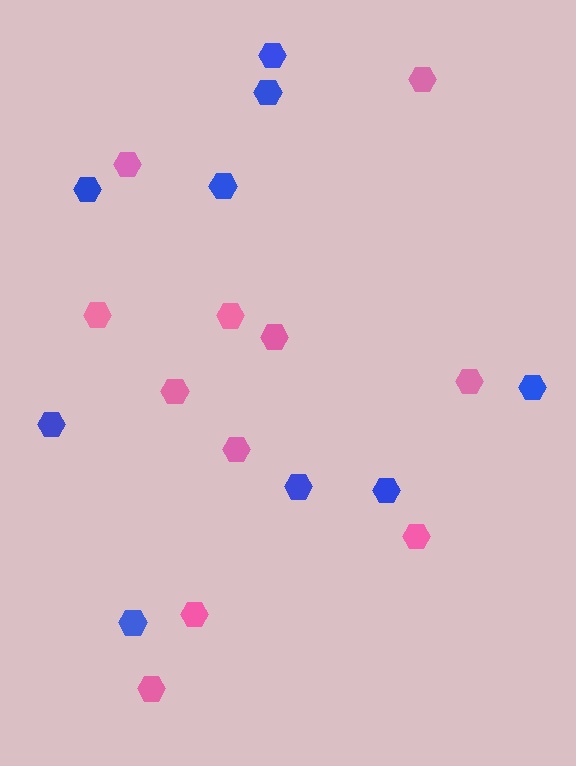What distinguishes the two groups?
There are 2 groups: one group of pink hexagons (11) and one group of blue hexagons (9).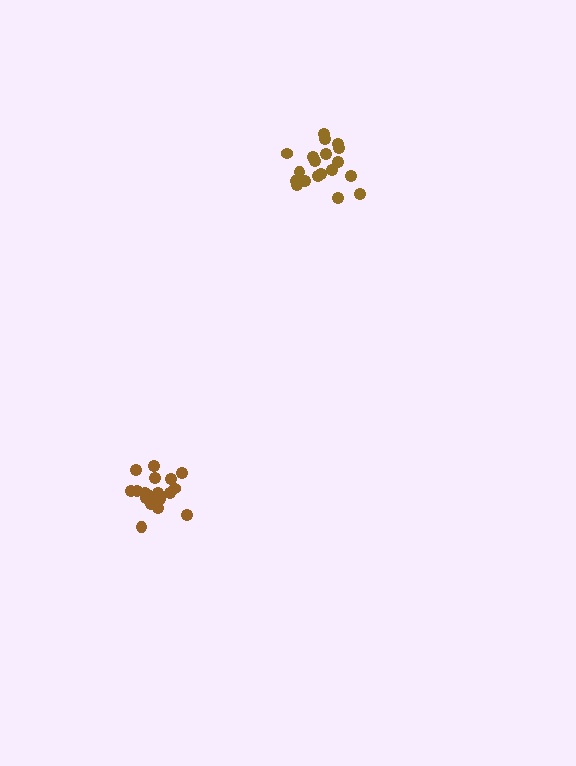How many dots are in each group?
Group 1: 19 dots, Group 2: 18 dots (37 total).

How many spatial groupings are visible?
There are 2 spatial groupings.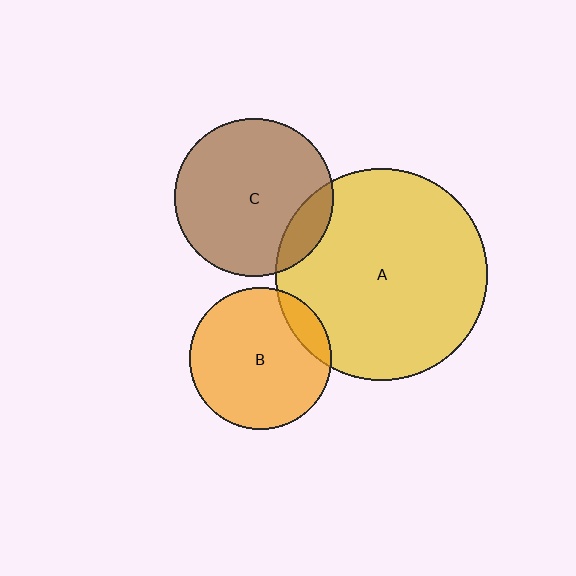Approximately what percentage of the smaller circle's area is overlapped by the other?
Approximately 15%.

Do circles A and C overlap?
Yes.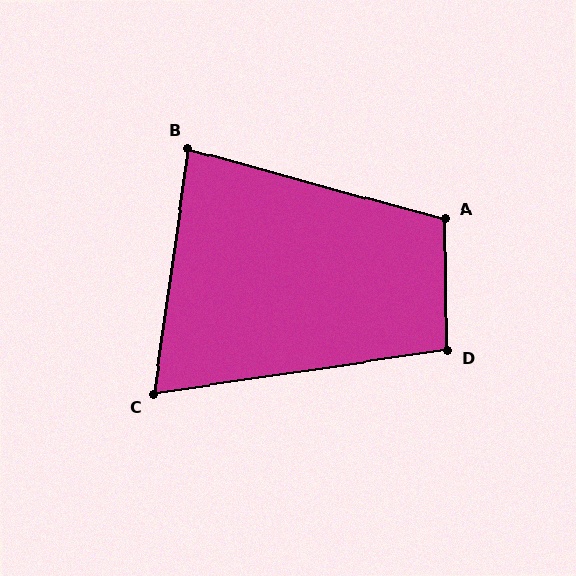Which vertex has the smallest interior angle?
C, at approximately 73 degrees.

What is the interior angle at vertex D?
Approximately 97 degrees (obtuse).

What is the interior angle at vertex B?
Approximately 83 degrees (acute).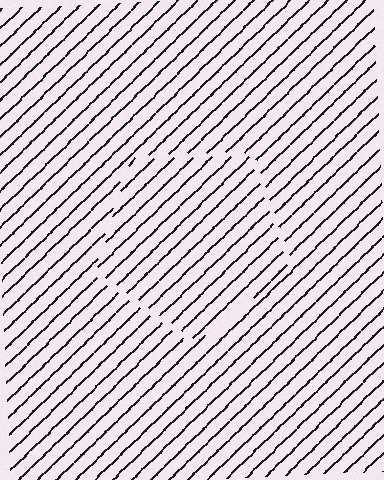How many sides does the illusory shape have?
5 sides — the line-ends trace a pentagon.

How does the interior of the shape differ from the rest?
The interior of the shape contains the same grating, shifted by half a period — the contour is defined by the phase discontinuity where line-ends from the inner and outer gratings abut.